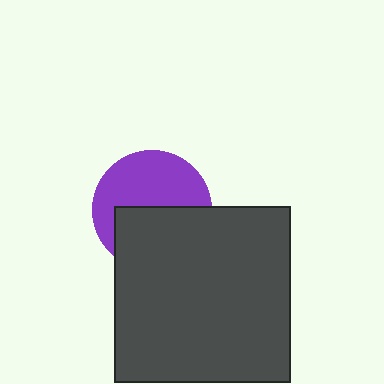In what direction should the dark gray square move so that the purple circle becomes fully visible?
The dark gray square should move down. That is the shortest direction to clear the overlap and leave the purple circle fully visible.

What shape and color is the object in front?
The object in front is a dark gray square.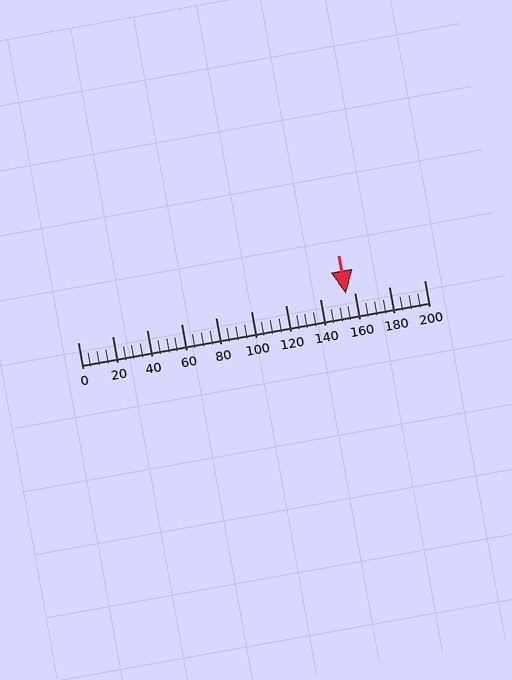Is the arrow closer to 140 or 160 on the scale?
The arrow is closer to 160.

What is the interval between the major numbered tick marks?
The major tick marks are spaced 20 units apart.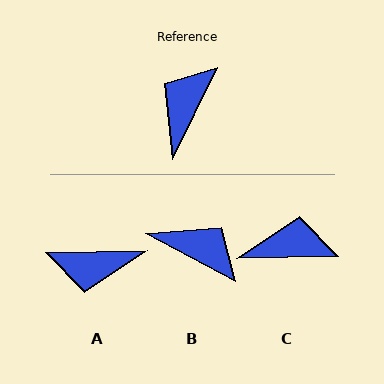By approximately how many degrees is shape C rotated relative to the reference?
Approximately 63 degrees clockwise.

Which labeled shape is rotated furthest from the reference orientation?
A, about 117 degrees away.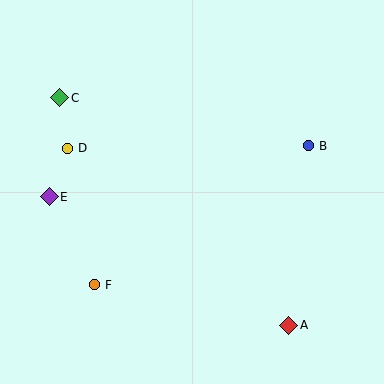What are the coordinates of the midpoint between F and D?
The midpoint between F and D is at (81, 217).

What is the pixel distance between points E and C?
The distance between E and C is 100 pixels.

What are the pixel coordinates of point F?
Point F is at (94, 285).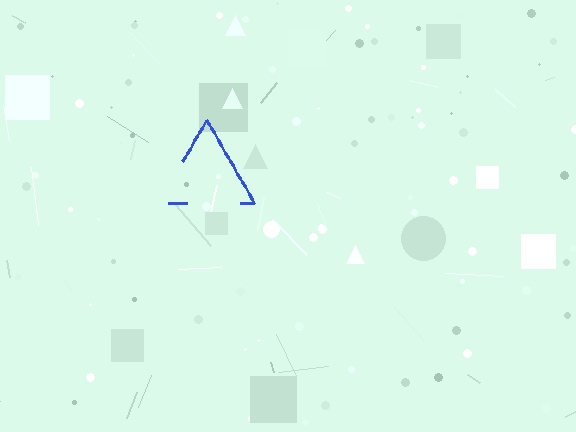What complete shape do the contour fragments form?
The contour fragments form a triangle.